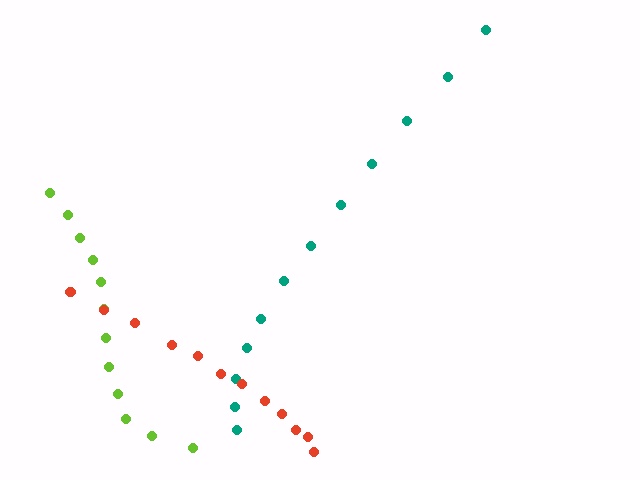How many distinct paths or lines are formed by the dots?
There are 3 distinct paths.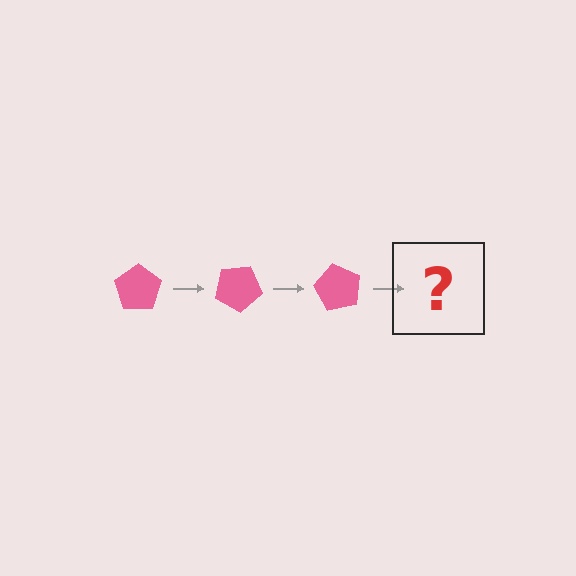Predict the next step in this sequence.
The next step is a pink pentagon rotated 90 degrees.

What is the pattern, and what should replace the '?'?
The pattern is that the pentagon rotates 30 degrees each step. The '?' should be a pink pentagon rotated 90 degrees.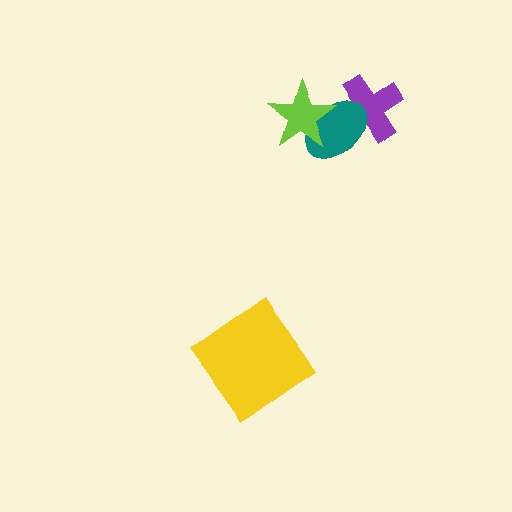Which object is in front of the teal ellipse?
The lime star is in front of the teal ellipse.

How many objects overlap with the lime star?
1 object overlaps with the lime star.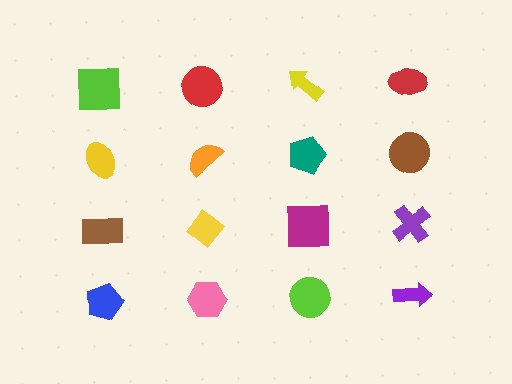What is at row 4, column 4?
A purple arrow.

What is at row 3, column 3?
A magenta square.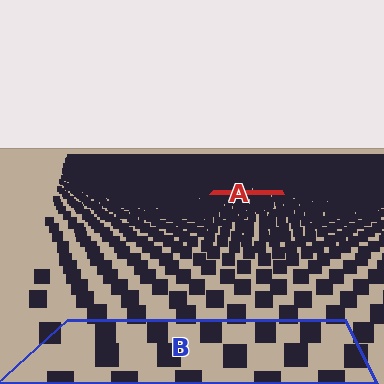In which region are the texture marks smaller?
The texture marks are smaller in region A, because it is farther away.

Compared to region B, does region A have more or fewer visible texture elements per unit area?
Region A has more texture elements per unit area — they are packed more densely because it is farther away.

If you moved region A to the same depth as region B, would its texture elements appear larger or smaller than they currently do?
They would appear larger. At a closer depth, the same texture elements are projected at a bigger on-screen size.